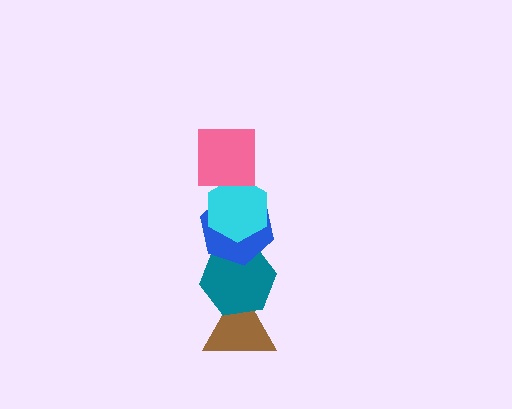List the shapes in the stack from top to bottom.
From top to bottom: the pink square, the cyan hexagon, the blue hexagon, the teal hexagon, the brown triangle.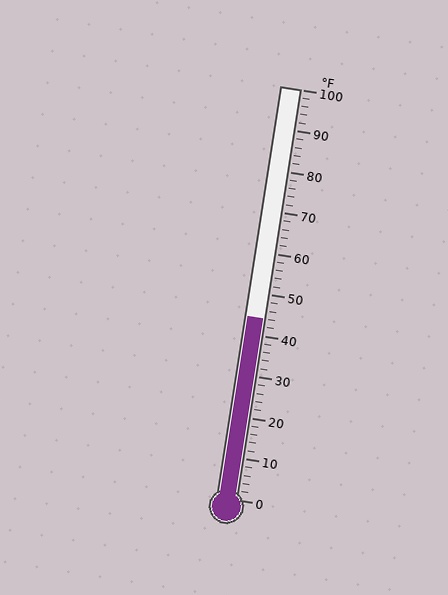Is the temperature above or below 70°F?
The temperature is below 70°F.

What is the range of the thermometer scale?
The thermometer scale ranges from 0°F to 100°F.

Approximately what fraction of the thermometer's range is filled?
The thermometer is filled to approximately 45% of its range.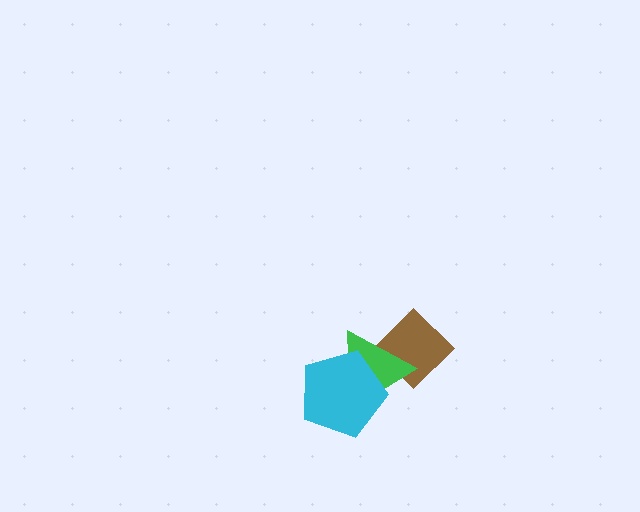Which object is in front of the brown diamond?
The green triangle is in front of the brown diamond.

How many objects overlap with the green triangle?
2 objects overlap with the green triangle.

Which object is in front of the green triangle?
The cyan pentagon is in front of the green triangle.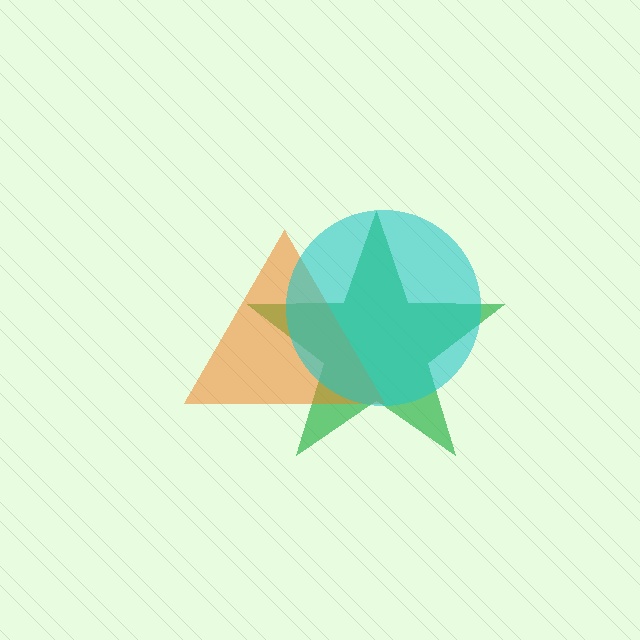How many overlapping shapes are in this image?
There are 3 overlapping shapes in the image.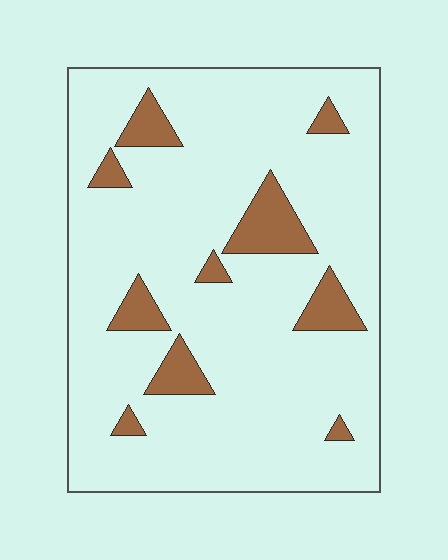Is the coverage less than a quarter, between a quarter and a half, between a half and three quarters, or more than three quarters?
Less than a quarter.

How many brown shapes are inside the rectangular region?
10.